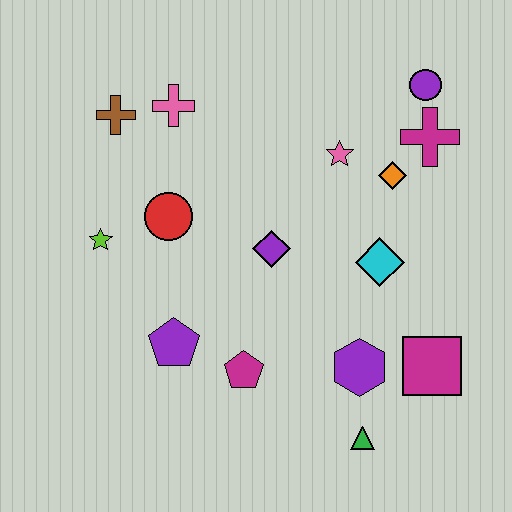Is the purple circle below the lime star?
No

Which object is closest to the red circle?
The lime star is closest to the red circle.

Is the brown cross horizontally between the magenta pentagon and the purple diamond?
No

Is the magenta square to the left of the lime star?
No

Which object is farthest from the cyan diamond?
The brown cross is farthest from the cyan diamond.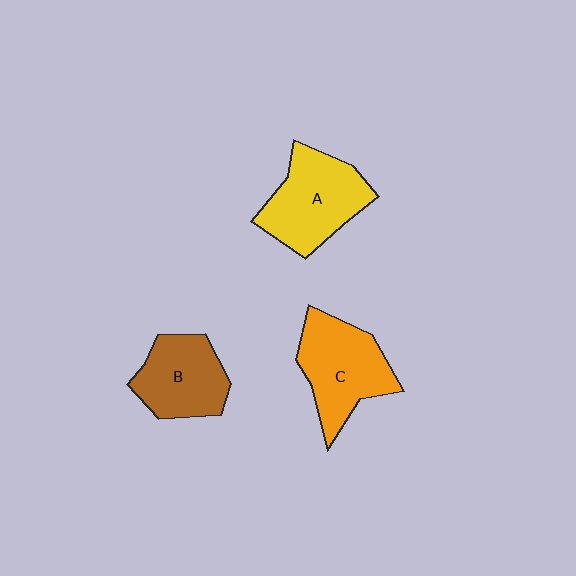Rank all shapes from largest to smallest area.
From largest to smallest: A (yellow), C (orange), B (brown).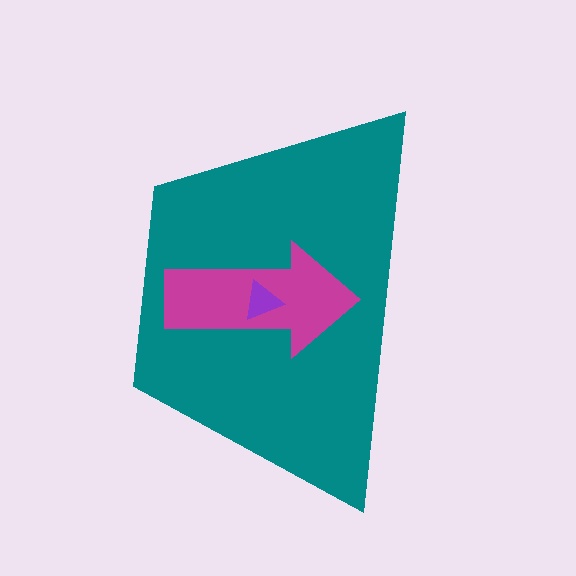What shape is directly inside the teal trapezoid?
The magenta arrow.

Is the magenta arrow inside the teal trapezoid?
Yes.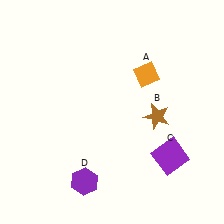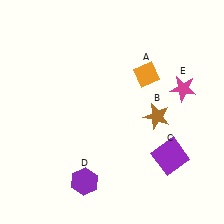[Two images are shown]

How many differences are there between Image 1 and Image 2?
There is 1 difference between the two images.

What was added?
A magenta star (E) was added in Image 2.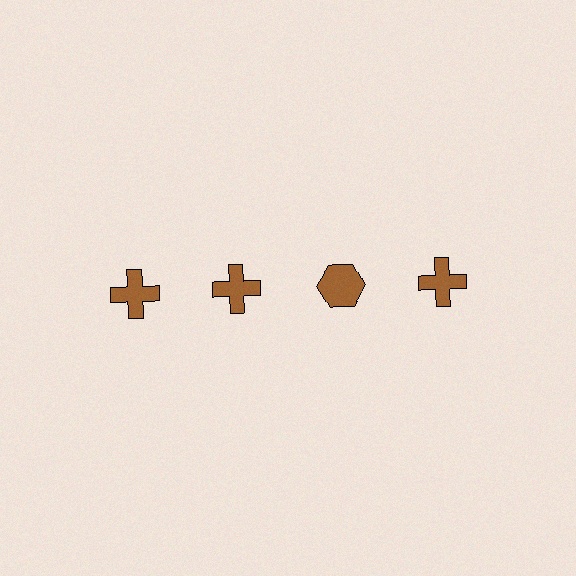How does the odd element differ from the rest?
It has a different shape: hexagon instead of cross.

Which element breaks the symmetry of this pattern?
The brown hexagon in the top row, center column breaks the symmetry. All other shapes are brown crosses.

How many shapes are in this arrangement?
There are 4 shapes arranged in a grid pattern.